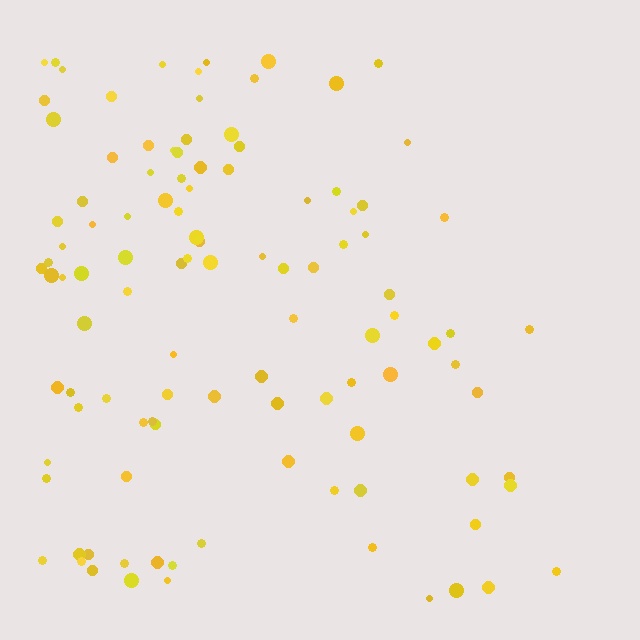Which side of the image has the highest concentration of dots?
The left.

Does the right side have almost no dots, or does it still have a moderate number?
Still a moderate number, just noticeably fewer than the left.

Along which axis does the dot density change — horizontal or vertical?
Horizontal.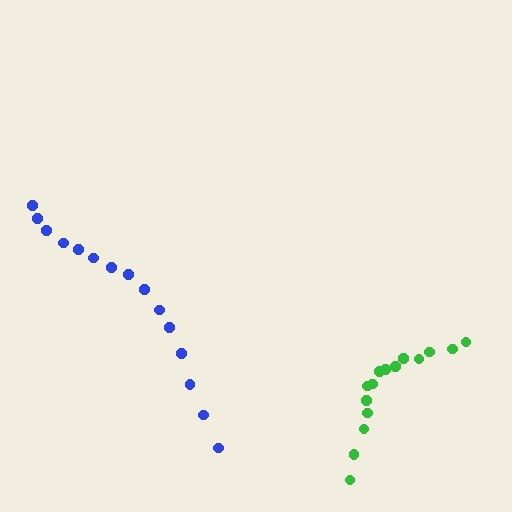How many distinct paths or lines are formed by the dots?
There are 2 distinct paths.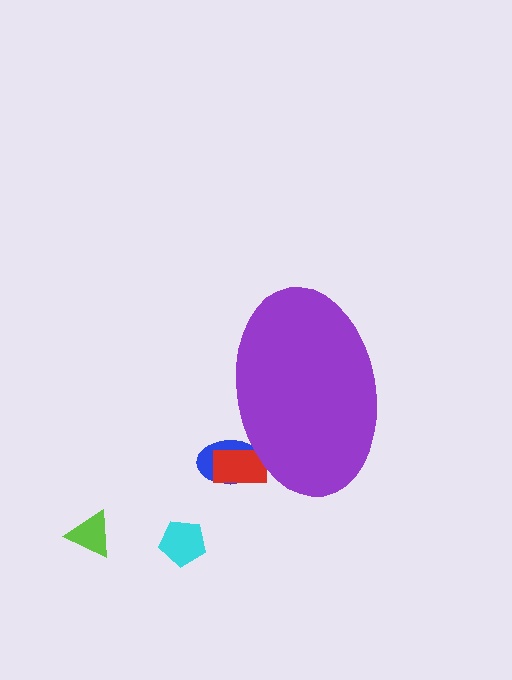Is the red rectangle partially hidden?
Yes, the red rectangle is partially hidden behind the purple ellipse.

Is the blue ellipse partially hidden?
Yes, the blue ellipse is partially hidden behind the purple ellipse.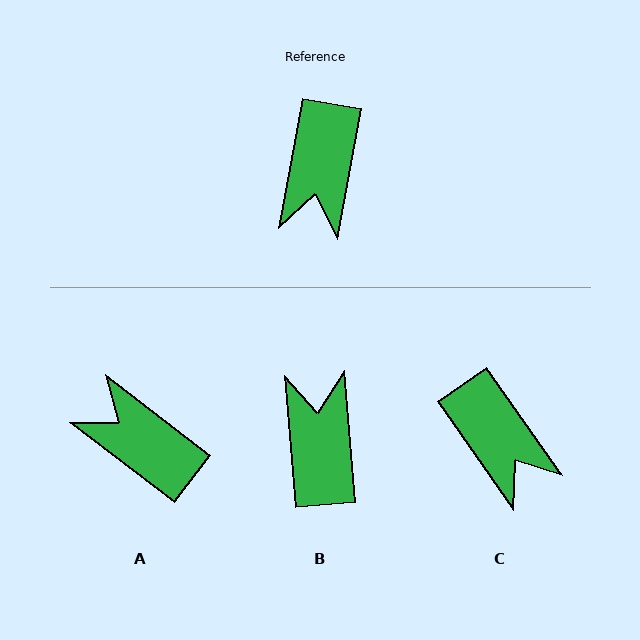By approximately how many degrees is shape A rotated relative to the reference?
Approximately 117 degrees clockwise.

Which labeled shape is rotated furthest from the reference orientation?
B, about 165 degrees away.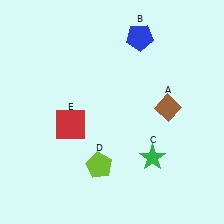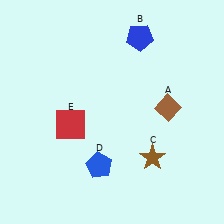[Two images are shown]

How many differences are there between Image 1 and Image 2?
There are 2 differences between the two images.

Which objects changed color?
C changed from green to brown. D changed from lime to blue.